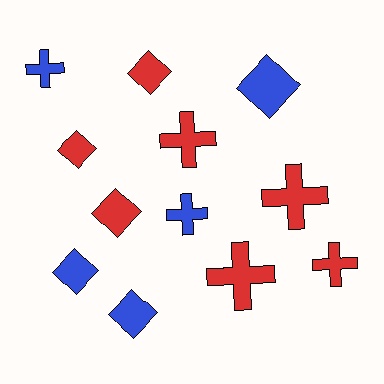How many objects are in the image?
There are 12 objects.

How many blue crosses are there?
There are 2 blue crosses.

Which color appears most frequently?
Red, with 7 objects.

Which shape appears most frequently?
Cross, with 6 objects.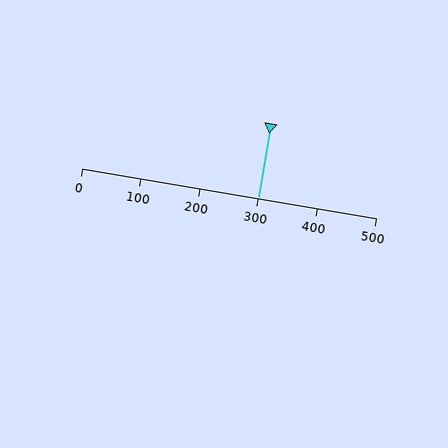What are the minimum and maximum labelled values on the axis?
The axis runs from 0 to 500.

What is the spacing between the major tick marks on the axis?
The major ticks are spaced 100 apart.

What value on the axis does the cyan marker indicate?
The marker indicates approximately 300.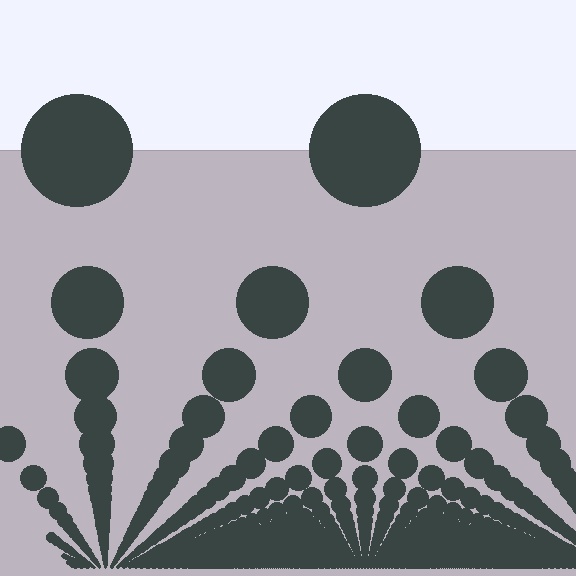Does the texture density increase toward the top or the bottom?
Density increases toward the bottom.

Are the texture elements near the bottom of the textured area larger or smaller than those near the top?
Smaller. The gradient is inverted — elements near the bottom are smaller and denser.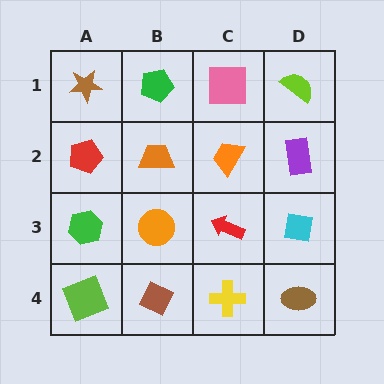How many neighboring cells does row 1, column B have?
3.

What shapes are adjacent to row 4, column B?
An orange circle (row 3, column B), a lime square (row 4, column A), a yellow cross (row 4, column C).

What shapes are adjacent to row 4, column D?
A cyan square (row 3, column D), a yellow cross (row 4, column C).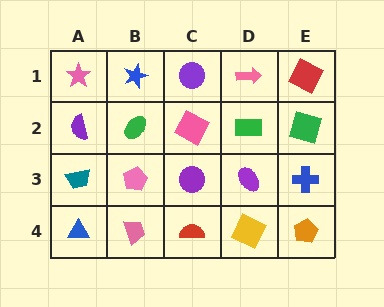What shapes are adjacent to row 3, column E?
A green square (row 2, column E), an orange pentagon (row 4, column E), a purple ellipse (row 3, column D).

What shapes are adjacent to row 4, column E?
A blue cross (row 3, column E), a yellow square (row 4, column D).